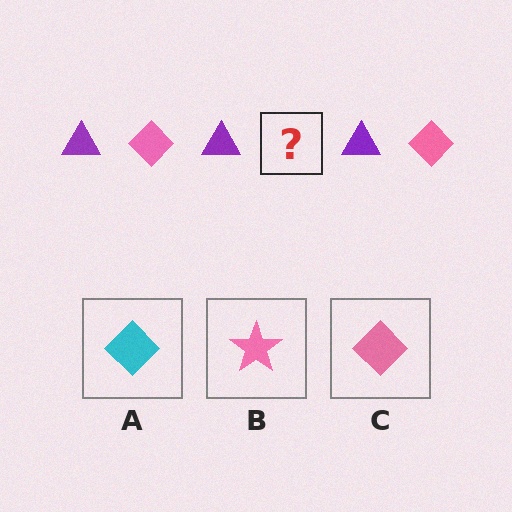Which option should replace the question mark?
Option C.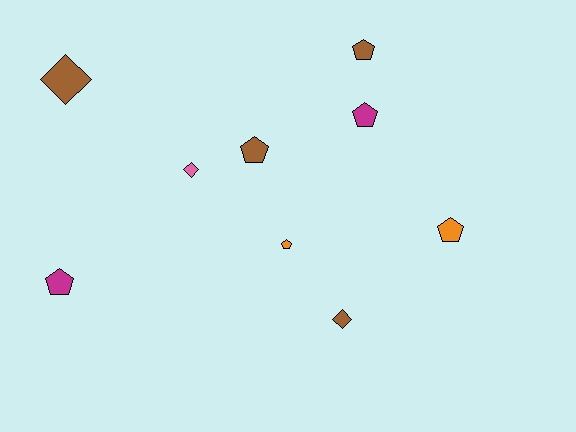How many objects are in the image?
There are 9 objects.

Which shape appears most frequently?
Pentagon, with 6 objects.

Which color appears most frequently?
Brown, with 4 objects.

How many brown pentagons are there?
There are 2 brown pentagons.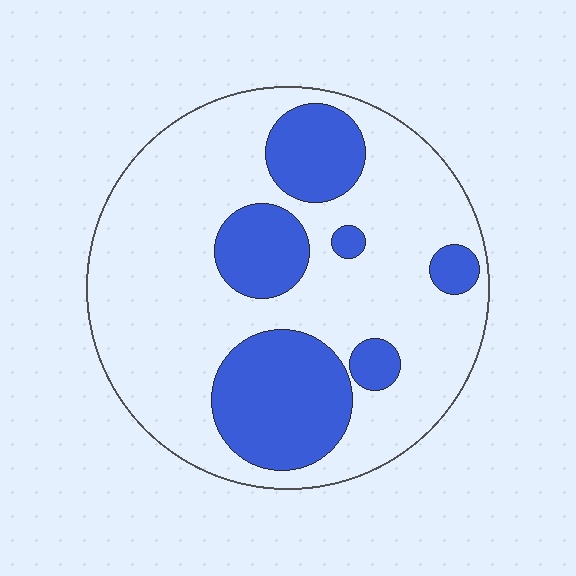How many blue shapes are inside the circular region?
6.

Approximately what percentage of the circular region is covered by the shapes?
Approximately 30%.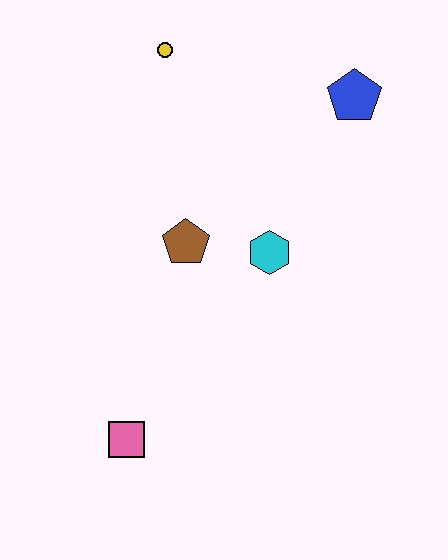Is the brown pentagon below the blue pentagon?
Yes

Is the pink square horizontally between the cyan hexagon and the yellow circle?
No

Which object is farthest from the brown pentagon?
The blue pentagon is farthest from the brown pentagon.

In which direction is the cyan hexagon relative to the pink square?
The cyan hexagon is above the pink square.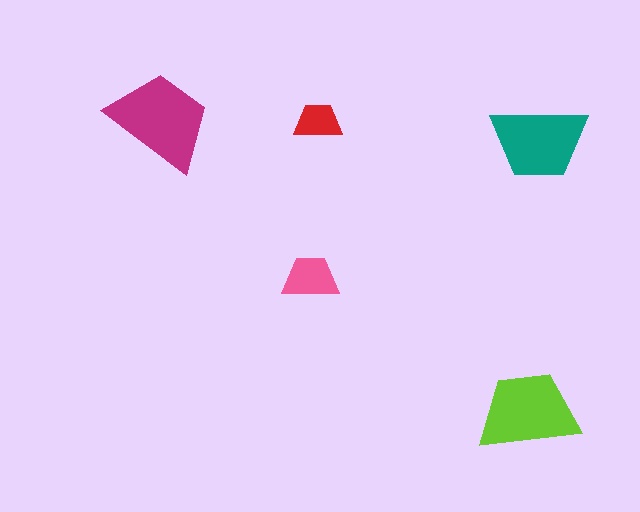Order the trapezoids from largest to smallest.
the magenta one, the lime one, the teal one, the pink one, the red one.